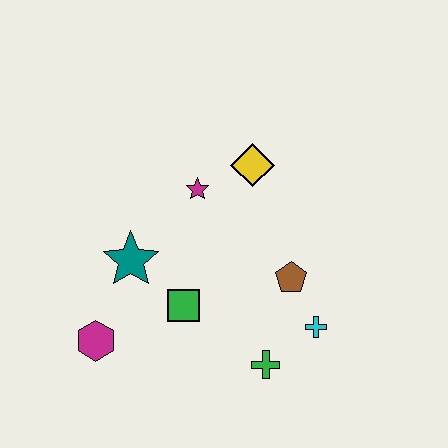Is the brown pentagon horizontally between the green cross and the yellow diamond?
No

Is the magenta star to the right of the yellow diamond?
No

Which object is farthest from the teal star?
The cyan cross is farthest from the teal star.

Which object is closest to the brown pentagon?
The cyan cross is closest to the brown pentagon.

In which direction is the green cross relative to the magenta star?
The green cross is below the magenta star.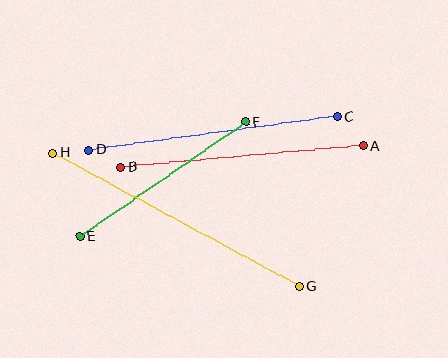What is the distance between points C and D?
The distance is approximately 251 pixels.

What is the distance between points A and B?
The distance is approximately 244 pixels.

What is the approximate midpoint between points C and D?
The midpoint is at approximately (213, 133) pixels.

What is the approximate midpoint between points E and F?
The midpoint is at approximately (163, 179) pixels.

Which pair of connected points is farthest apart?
Points G and H are farthest apart.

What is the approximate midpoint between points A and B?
The midpoint is at approximately (242, 156) pixels.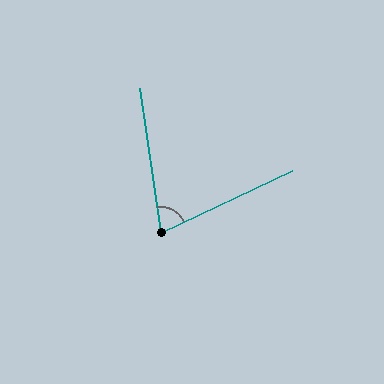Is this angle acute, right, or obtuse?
It is acute.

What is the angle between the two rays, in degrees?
Approximately 73 degrees.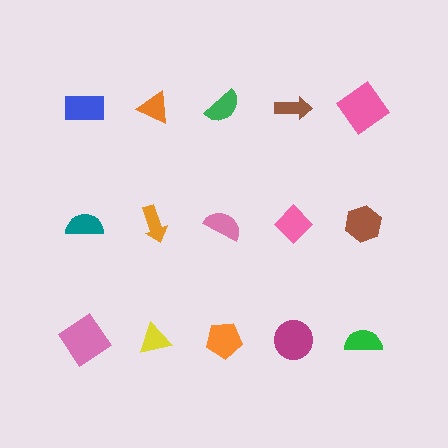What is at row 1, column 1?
A blue rectangle.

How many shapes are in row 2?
5 shapes.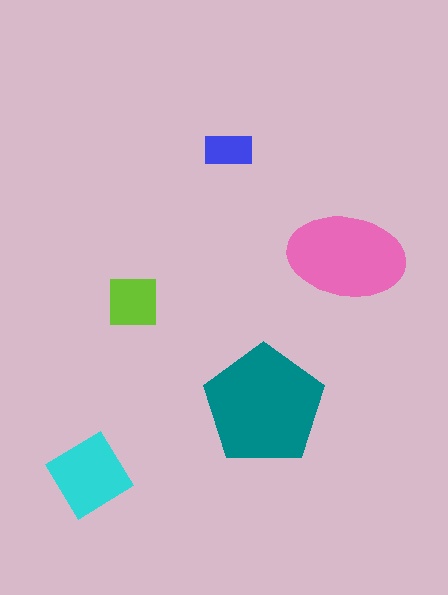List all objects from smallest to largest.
The blue rectangle, the lime square, the cyan diamond, the pink ellipse, the teal pentagon.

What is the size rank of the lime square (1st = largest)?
4th.